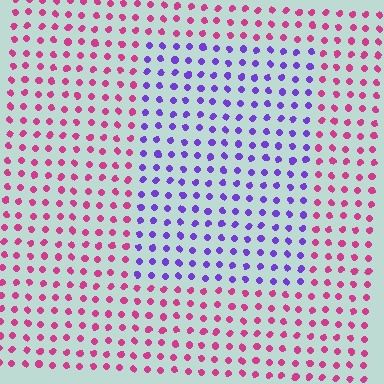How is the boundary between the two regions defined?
The boundary is defined purely by a slight shift in hue (about 65 degrees). Spacing, size, and orientation are identical on both sides.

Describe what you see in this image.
The image is filled with small magenta elements in a uniform arrangement. A rectangle-shaped region is visible where the elements are tinted to a slightly different hue, forming a subtle color boundary.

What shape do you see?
I see a rectangle.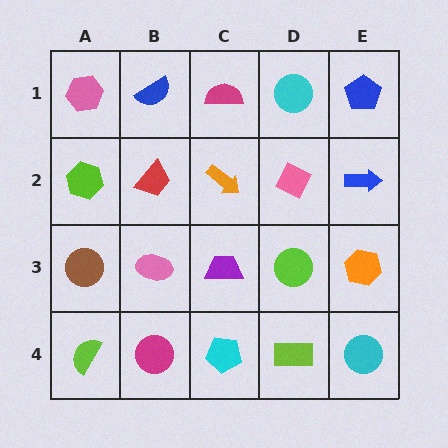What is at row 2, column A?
A lime hexagon.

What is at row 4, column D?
A lime rectangle.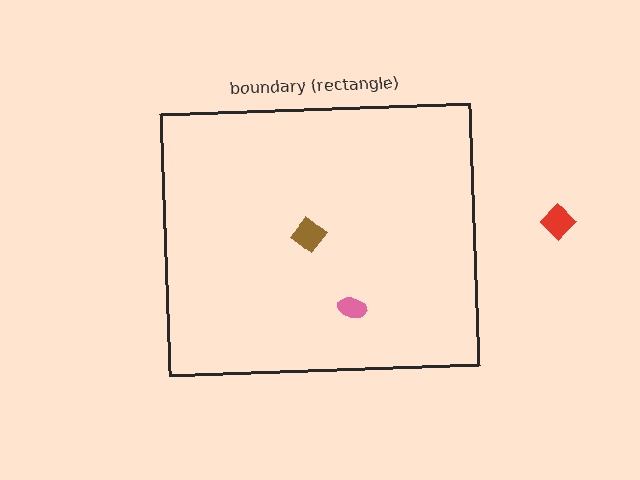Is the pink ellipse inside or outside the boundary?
Inside.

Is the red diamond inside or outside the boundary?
Outside.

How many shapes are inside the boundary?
2 inside, 1 outside.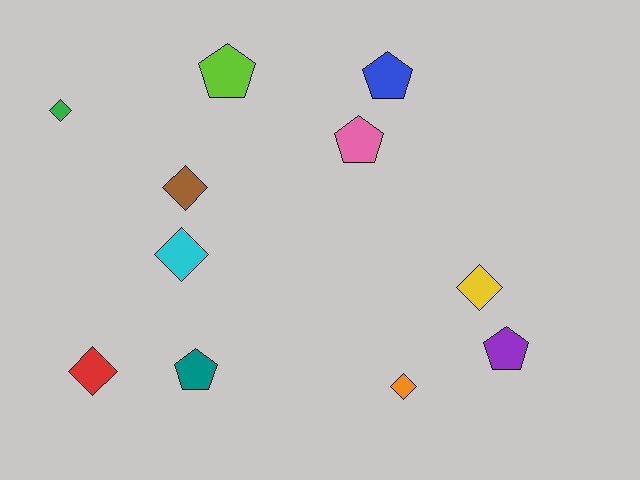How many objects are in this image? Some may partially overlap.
There are 11 objects.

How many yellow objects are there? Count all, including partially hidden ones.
There is 1 yellow object.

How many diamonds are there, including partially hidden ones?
There are 6 diamonds.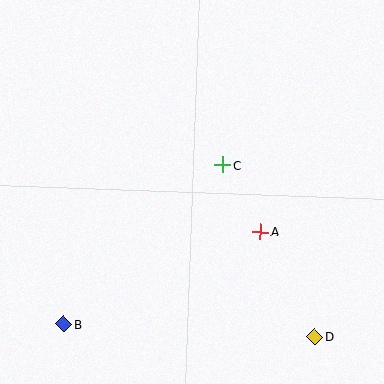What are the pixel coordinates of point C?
Point C is at (223, 165).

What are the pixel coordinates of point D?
Point D is at (315, 337).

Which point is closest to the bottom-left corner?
Point B is closest to the bottom-left corner.